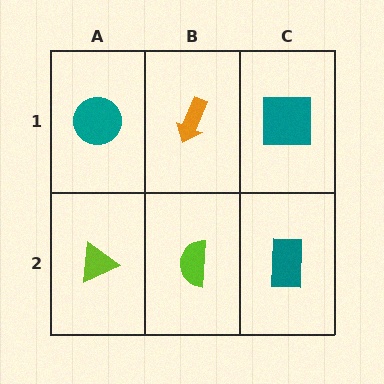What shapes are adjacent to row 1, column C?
A teal rectangle (row 2, column C), an orange arrow (row 1, column B).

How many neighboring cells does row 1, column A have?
2.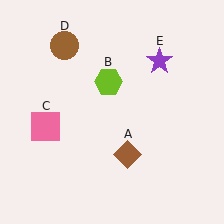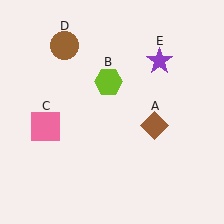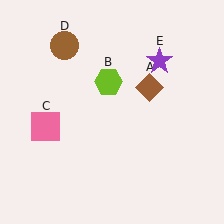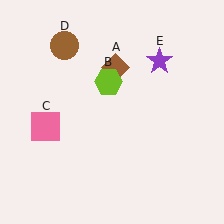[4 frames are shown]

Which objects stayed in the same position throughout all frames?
Lime hexagon (object B) and pink square (object C) and brown circle (object D) and purple star (object E) remained stationary.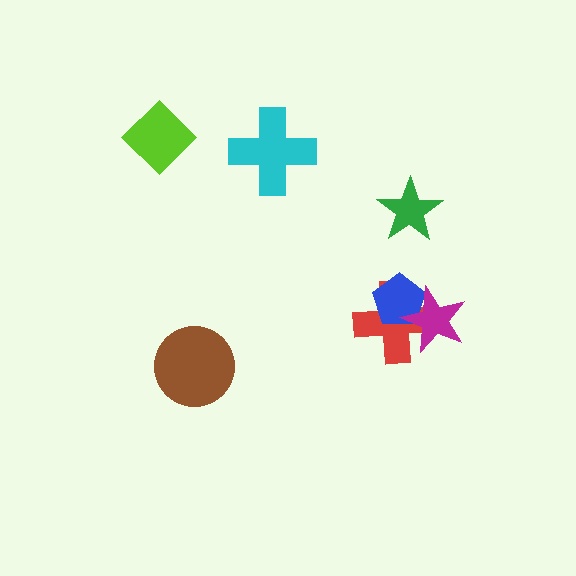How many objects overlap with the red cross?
2 objects overlap with the red cross.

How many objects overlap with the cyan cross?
0 objects overlap with the cyan cross.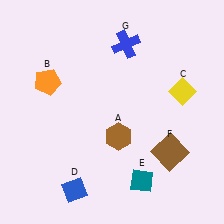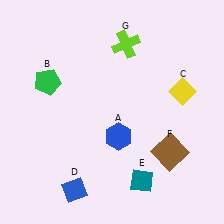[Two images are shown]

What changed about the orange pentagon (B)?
In Image 1, B is orange. In Image 2, it changed to green.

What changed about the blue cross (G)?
In Image 1, G is blue. In Image 2, it changed to lime.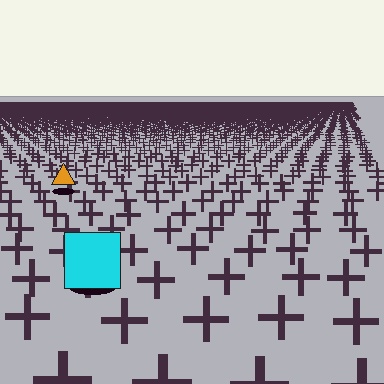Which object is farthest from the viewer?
The orange triangle is farthest from the viewer. It appears smaller and the ground texture around it is denser.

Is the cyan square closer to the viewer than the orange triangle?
Yes. The cyan square is closer — you can tell from the texture gradient: the ground texture is coarser near it.